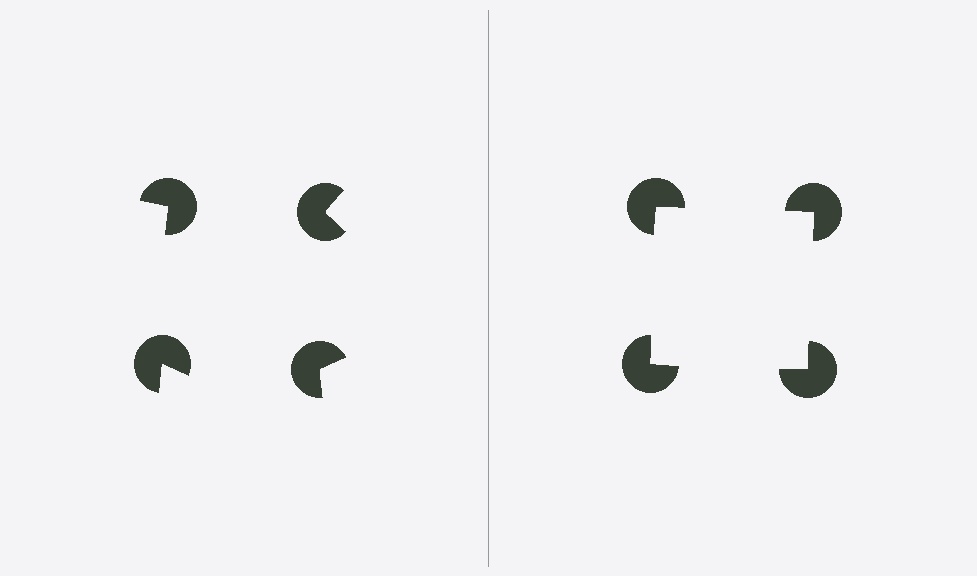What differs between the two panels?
The pac-man discs are positioned identically on both sides; only the wedge orientations differ. On the right they align to a square; on the left they are misaligned.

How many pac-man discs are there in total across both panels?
8 — 4 on each side.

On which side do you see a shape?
An illusory square appears on the right side. On the left side the wedge cuts are rotated, so no coherent shape forms.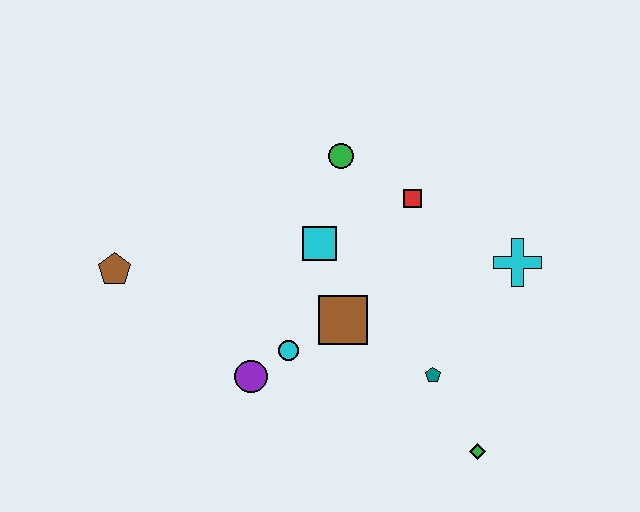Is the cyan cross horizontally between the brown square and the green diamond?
No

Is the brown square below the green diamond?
No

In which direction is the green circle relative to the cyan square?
The green circle is above the cyan square.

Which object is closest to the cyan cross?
The red square is closest to the cyan cross.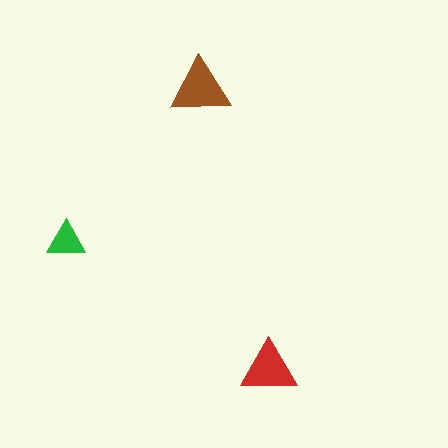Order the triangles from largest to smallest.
the brown one, the red one, the green one.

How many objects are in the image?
There are 3 objects in the image.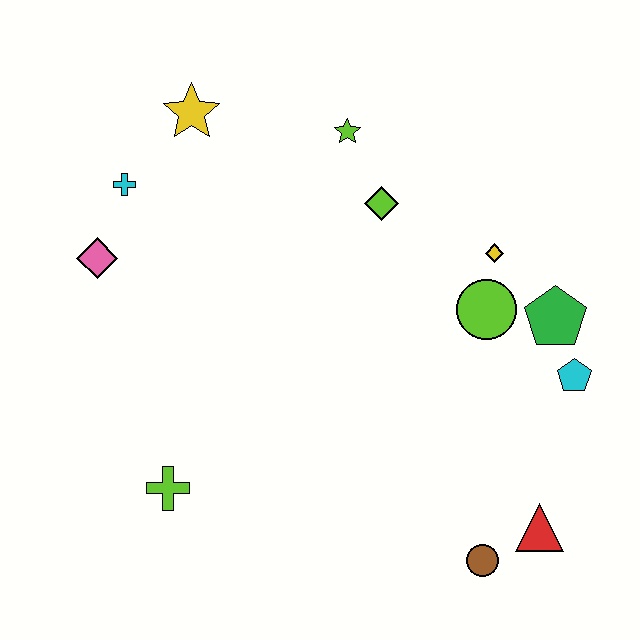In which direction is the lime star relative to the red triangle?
The lime star is above the red triangle.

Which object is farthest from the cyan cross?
The red triangle is farthest from the cyan cross.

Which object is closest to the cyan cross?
The pink diamond is closest to the cyan cross.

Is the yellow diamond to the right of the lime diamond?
Yes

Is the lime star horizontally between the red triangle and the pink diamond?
Yes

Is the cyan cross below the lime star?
Yes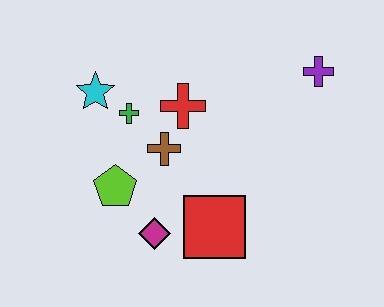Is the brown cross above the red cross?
No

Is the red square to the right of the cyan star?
Yes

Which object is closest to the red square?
The magenta diamond is closest to the red square.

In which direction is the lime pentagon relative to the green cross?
The lime pentagon is below the green cross.